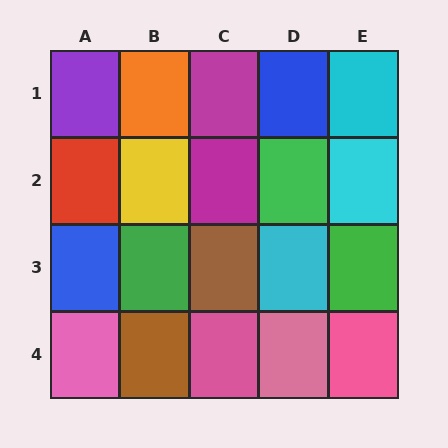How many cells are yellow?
1 cell is yellow.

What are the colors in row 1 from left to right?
Purple, orange, magenta, blue, cyan.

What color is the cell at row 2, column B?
Yellow.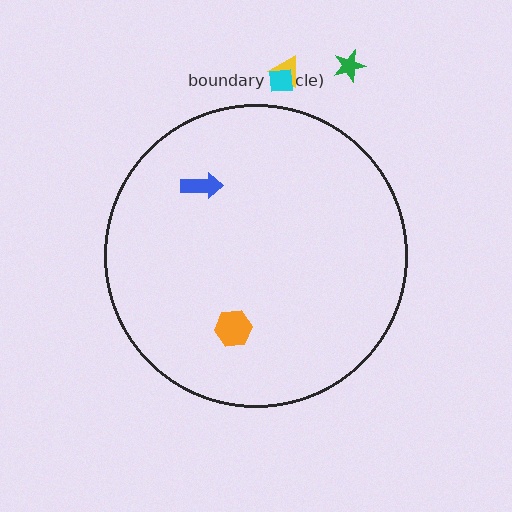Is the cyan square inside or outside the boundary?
Outside.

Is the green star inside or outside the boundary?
Outside.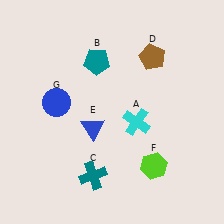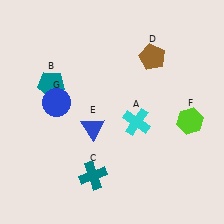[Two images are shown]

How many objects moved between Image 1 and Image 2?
2 objects moved between the two images.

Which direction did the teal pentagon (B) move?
The teal pentagon (B) moved left.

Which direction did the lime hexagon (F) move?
The lime hexagon (F) moved up.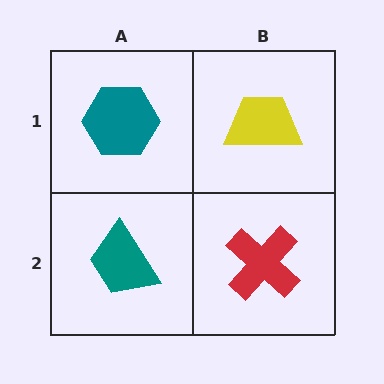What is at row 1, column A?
A teal hexagon.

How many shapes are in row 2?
2 shapes.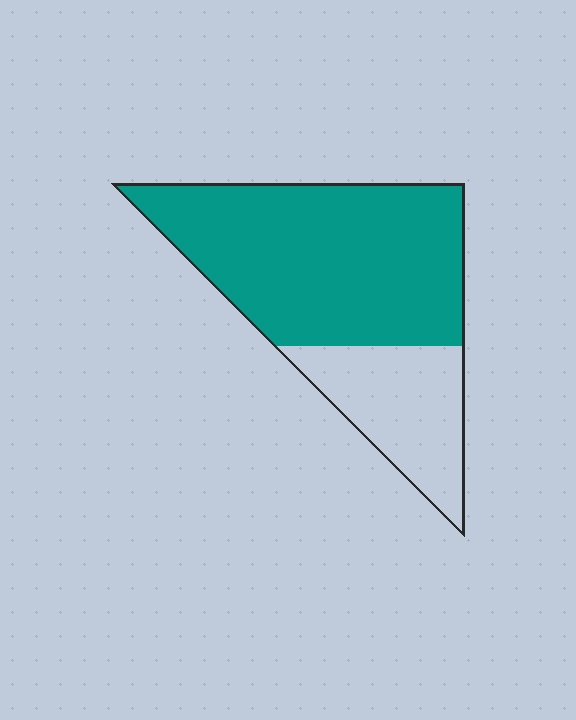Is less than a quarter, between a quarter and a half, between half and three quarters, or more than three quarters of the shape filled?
Between half and three quarters.